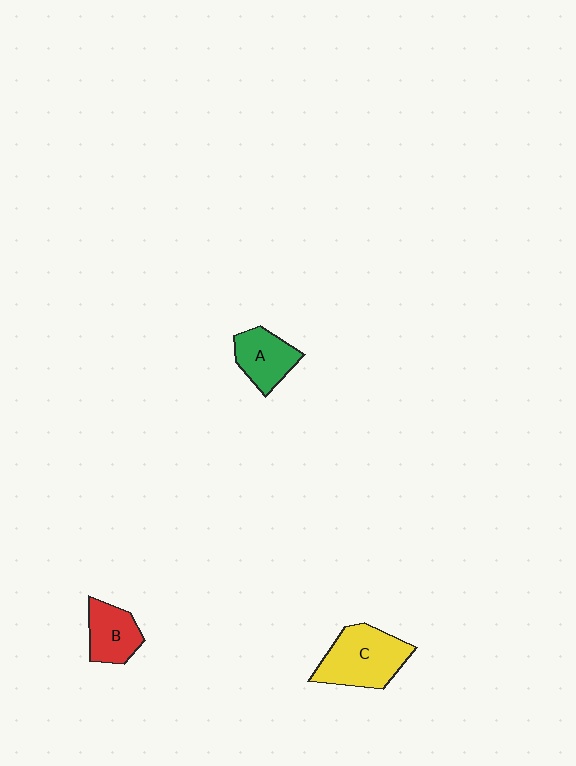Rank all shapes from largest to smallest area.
From largest to smallest: C (yellow), A (green), B (red).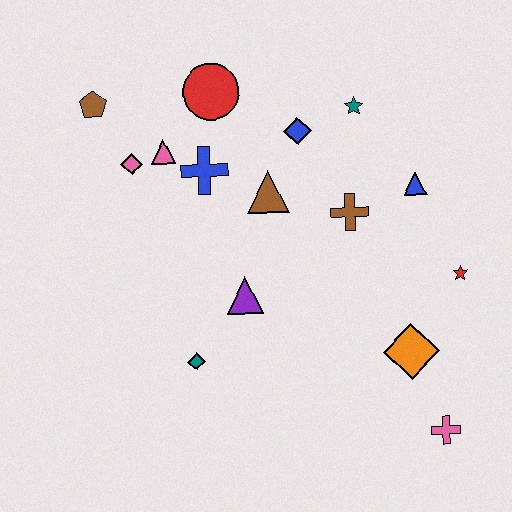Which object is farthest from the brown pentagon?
The pink cross is farthest from the brown pentagon.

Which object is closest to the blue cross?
The pink triangle is closest to the blue cross.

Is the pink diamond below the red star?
No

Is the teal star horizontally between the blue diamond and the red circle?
No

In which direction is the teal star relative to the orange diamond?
The teal star is above the orange diamond.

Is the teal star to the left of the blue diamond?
No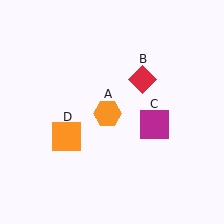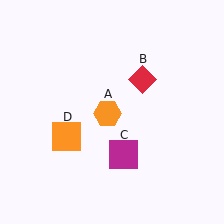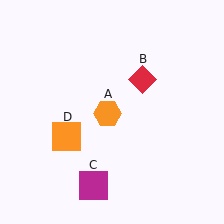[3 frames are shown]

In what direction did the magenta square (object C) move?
The magenta square (object C) moved down and to the left.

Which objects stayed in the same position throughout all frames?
Orange hexagon (object A) and red diamond (object B) and orange square (object D) remained stationary.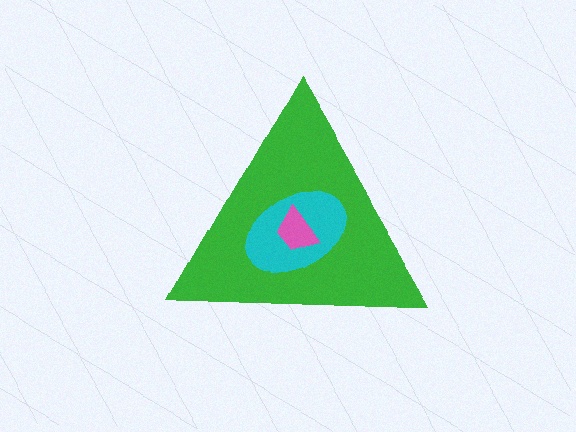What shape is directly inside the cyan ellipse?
The pink trapezoid.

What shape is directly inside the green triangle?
The cyan ellipse.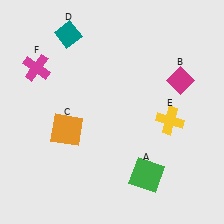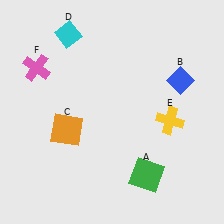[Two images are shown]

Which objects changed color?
B changed from magenta to blue. D changed from teal to cyan. F changed from magenta to pink.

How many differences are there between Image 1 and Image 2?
There are 3 differences between the two images.